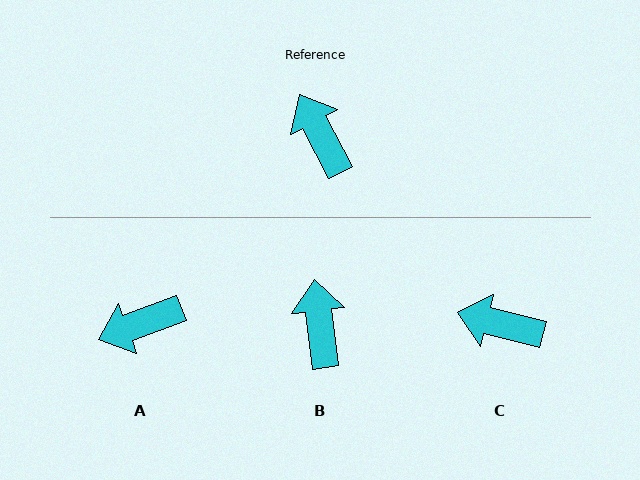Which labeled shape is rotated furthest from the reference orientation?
A, about 83 degrees away.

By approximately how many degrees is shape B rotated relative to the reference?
Approximately 21 degrees clockwise.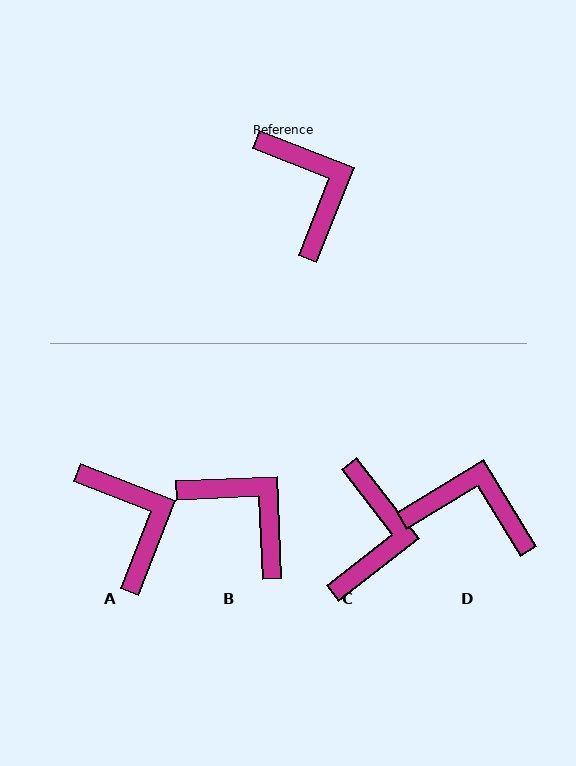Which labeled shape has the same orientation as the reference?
A.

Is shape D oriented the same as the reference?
No, it is off by about 53 degrees.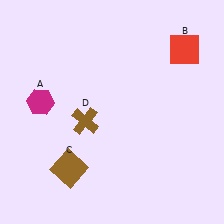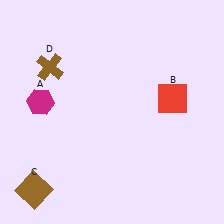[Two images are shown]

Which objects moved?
The objects that moved are: the red square (B), the brown square (C), the brown cross (D).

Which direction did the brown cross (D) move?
The brown cross (D) moved up.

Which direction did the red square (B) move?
The red square (B) moved down.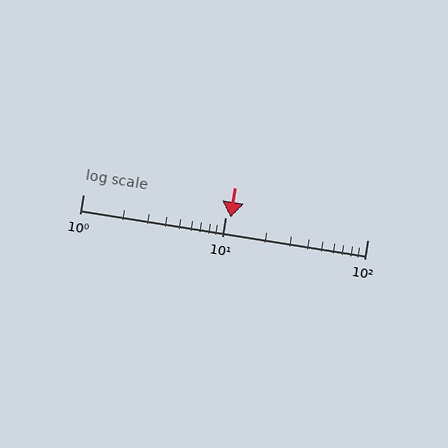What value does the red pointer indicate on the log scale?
The pointer indicates approximately 11.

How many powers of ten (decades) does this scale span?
The scale spans 2 decades, from 1 to 100.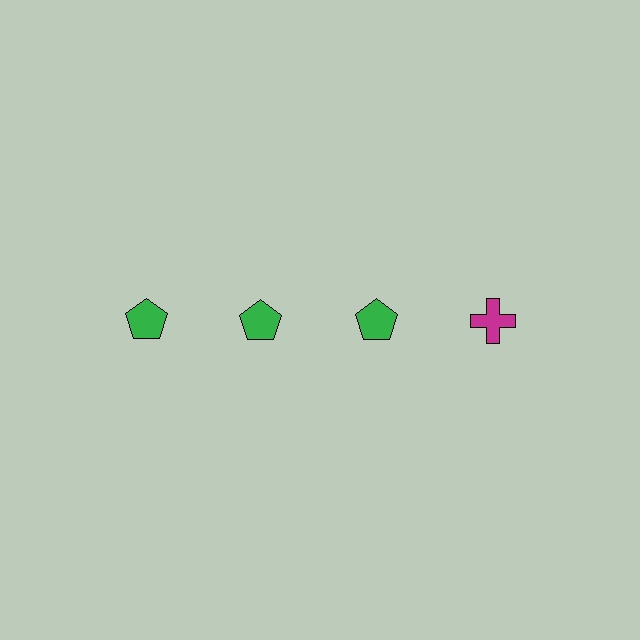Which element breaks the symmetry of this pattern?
The magenta cross in the top row, second from right column breaks the symmetry. All other shapes are green pentagons.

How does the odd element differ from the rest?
It differs in both color (magenta instead of green) and shape (cross instead of pentagon).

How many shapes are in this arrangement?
There are 4 shapes arranged in a grid pattern.